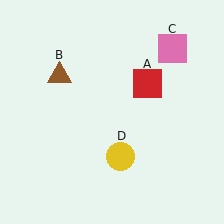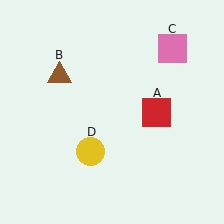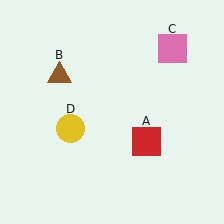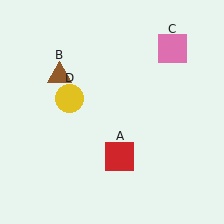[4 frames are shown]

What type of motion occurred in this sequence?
The red square (object A), yellow circle (object D) rotated clockwise around the center of the scene.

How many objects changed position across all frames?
2 objects changed position: red square (object A), yellow circle (object D).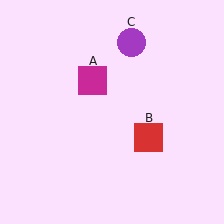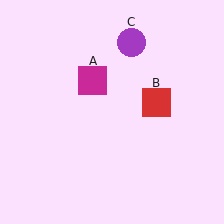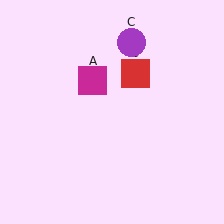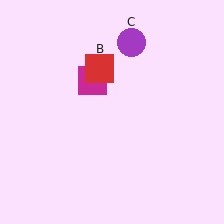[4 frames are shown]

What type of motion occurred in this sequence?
The red square (object B) rotated counterclockwise around the center of the scene.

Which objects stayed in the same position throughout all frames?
Magenta square (object A) and purple circle (object C) remained stationary.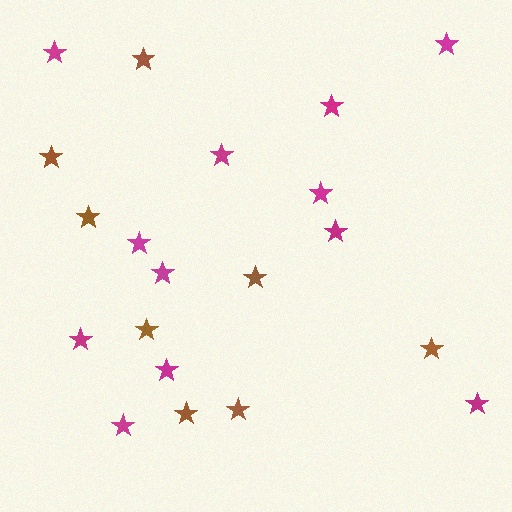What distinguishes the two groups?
There are 2 groups: one group of magenta stars (12) and one group of brown stars (8).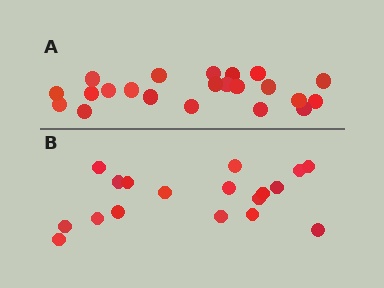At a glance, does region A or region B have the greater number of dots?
Region A (the top region) has more dots.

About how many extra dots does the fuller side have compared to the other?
Region A has about 4 more dots than region B.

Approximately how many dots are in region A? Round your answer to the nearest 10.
About 20 dots. (The exact count is 22, which rounds to 20.)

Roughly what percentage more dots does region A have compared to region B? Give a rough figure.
About 20% more.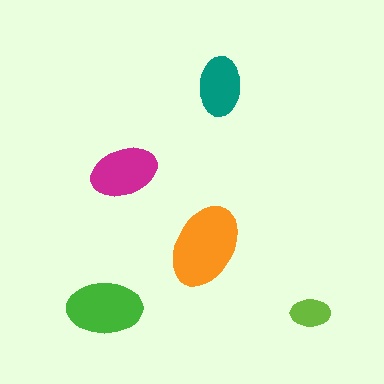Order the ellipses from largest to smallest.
the orange one, the green one, the magenta one, the teal one, the lime one.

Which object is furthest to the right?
The lime ellipse is rightmost.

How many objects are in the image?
There are 5 objects in the image.